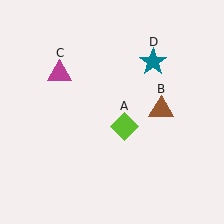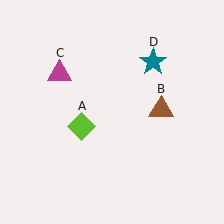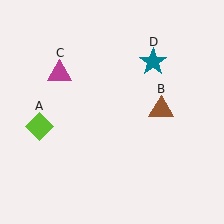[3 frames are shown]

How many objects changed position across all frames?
1 object changed position: lime diamond (object A).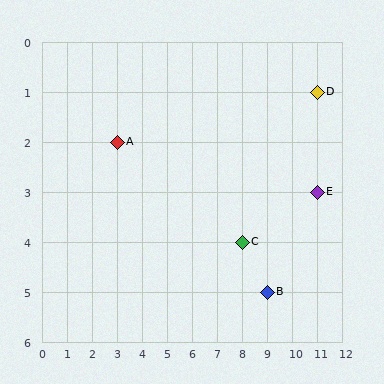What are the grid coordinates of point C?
Point C is at grid coordinates (8, 4).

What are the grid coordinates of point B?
Point B is at grid coordinates (9, 5).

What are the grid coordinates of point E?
Point E is at grid coordinates (11, 3).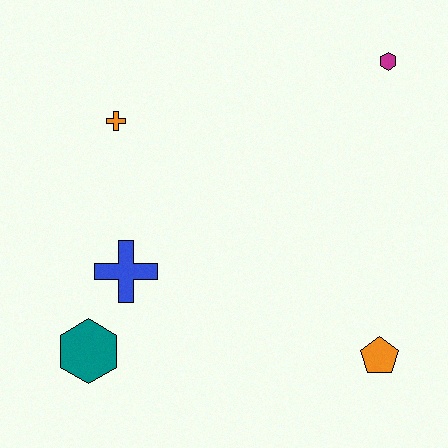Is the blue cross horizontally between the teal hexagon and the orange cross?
No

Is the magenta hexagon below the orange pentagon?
No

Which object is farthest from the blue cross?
The magenta hexagon is farthest from the blue cross.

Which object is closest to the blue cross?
The teal hexagon is closest to the blue cross.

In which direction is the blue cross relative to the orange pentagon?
The blue cross is to the left of the orange pentagon.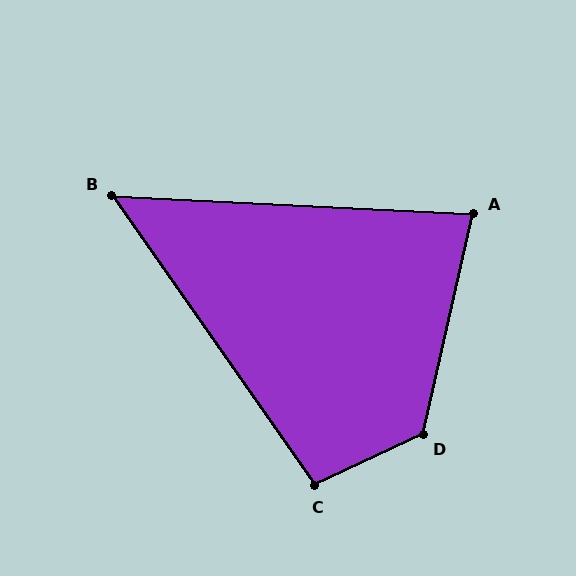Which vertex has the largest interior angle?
D, at approximately 128 degrees.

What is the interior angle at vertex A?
Approximately 80 degrees (acute).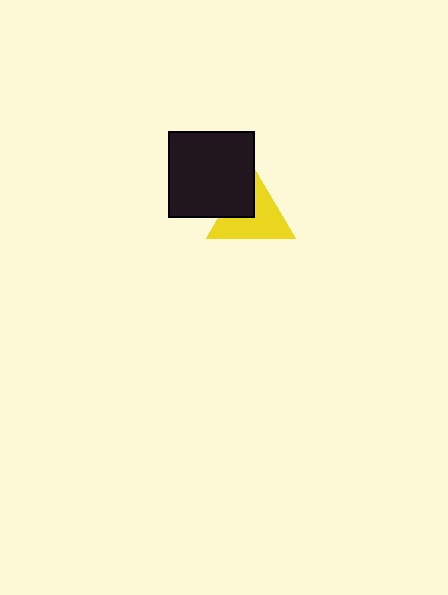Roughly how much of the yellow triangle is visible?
Most of it is visible (roughly 67%).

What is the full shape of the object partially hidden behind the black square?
The partially hidden object is a yellow triangle.